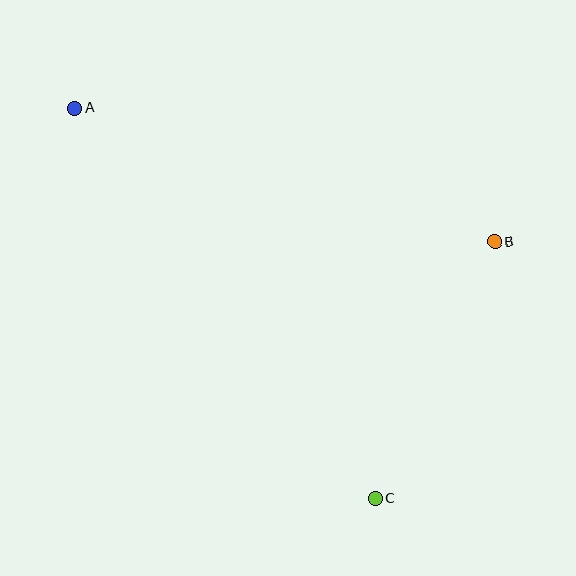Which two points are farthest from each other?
Points A and C are farthest from each other.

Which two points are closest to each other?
Points B and C are closest to each other.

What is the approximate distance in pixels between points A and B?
The distance between A and B is approximately 441 pixels.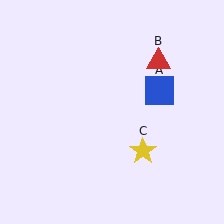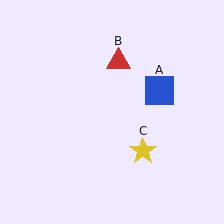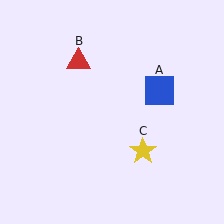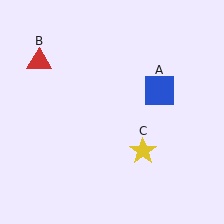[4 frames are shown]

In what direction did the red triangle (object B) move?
The red triangle (object B) moved left.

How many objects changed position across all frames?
1 object changed position: red triangle (object B).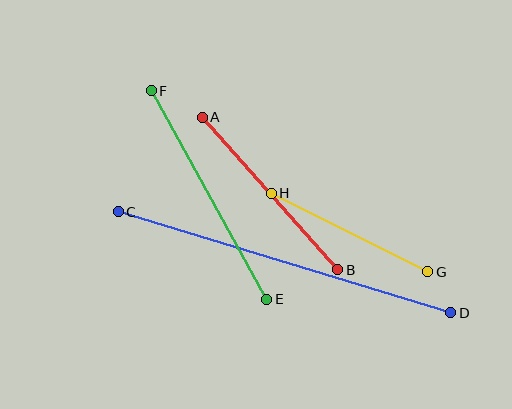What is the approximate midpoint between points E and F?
The midpoint is at approximately (209, 195) pixels.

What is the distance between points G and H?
The distance is approximately 175 pixels.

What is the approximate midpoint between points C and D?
The midpoint is at approximately (285, 262) pixels.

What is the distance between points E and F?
The distance is approximately 238 pixels.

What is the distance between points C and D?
The distance is approximately 347 pixels.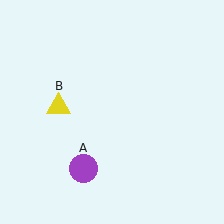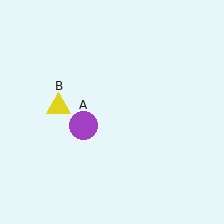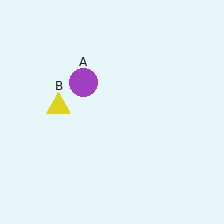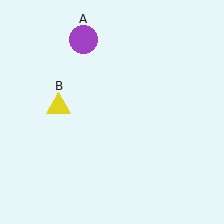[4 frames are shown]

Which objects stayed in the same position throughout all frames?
Yellow triangle (object B) remained stationary.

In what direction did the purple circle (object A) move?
The purple circle (object A) moved up.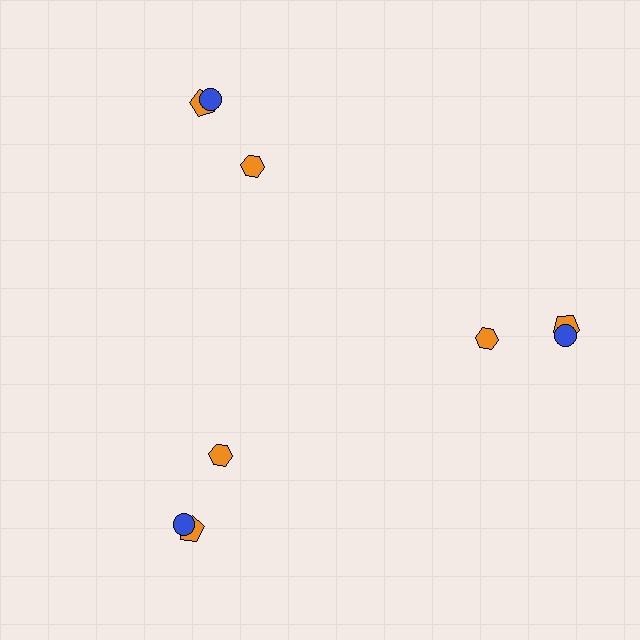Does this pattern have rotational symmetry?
Yes, this pattern has 3-fold rotational symmetry. It looks the same after rotating 120 degrees around the center.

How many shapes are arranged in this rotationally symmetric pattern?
There are 9 shapes, arranged in 3 groups of 3.